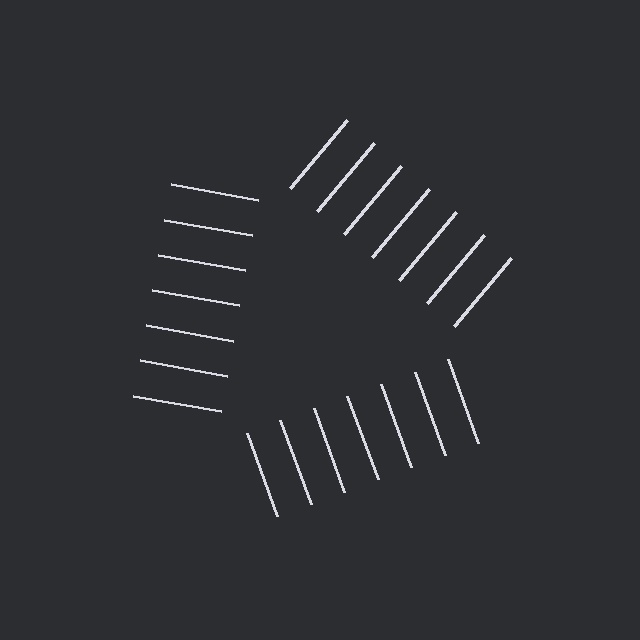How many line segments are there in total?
21 — 7 along each of the 3 edges.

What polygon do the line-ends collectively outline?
An illusory triangle — the line segments terminate on its edges but no continuous stroke is drawn.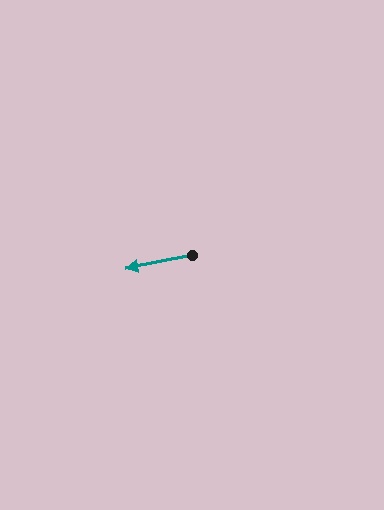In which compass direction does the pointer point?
West.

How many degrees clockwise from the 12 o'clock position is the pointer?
Approximately 259 degrees.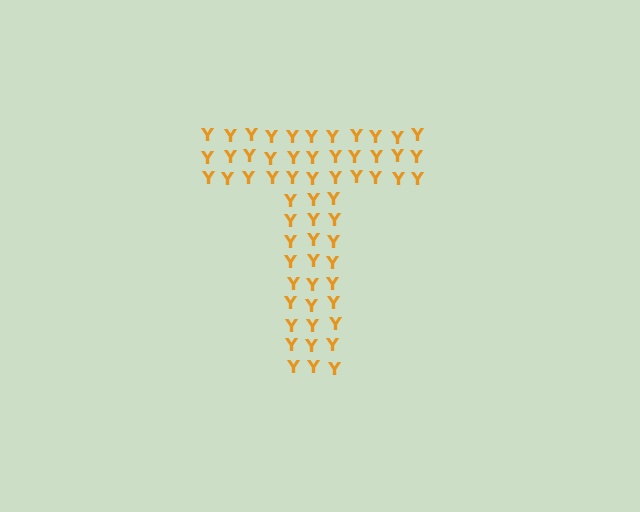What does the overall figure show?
The overall figure shows the letter T.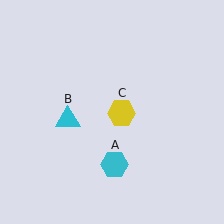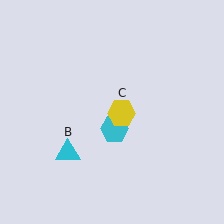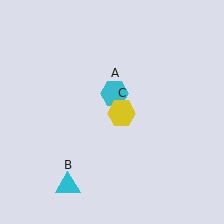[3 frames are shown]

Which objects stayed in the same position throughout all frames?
Yellow hexagon (object C) remained stationary.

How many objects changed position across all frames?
2 objects changed position: cyan hexagon (object A), cyan triangle (object B).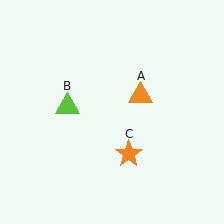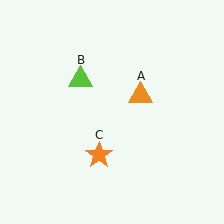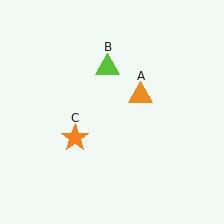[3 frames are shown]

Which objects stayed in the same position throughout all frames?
Orange triangle (object A) remained stationary.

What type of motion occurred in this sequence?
The lime triangle (object B), orange star (object C) rotated clockwise around the center of the scene.